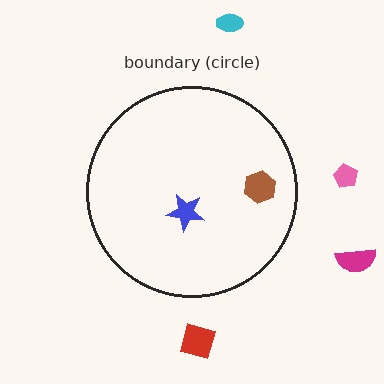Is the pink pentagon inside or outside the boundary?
Outside.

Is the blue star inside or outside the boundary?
Inside.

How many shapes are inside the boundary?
2 inside, 4 outside.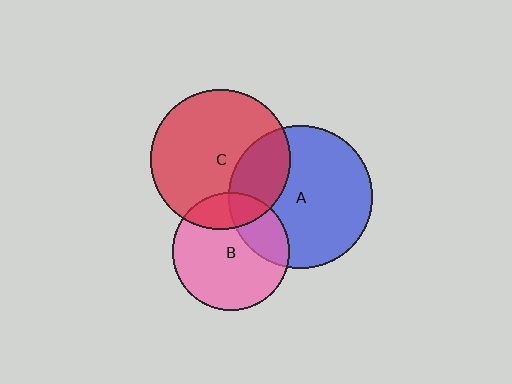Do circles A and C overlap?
Yes.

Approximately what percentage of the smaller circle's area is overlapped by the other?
Approximately 25%.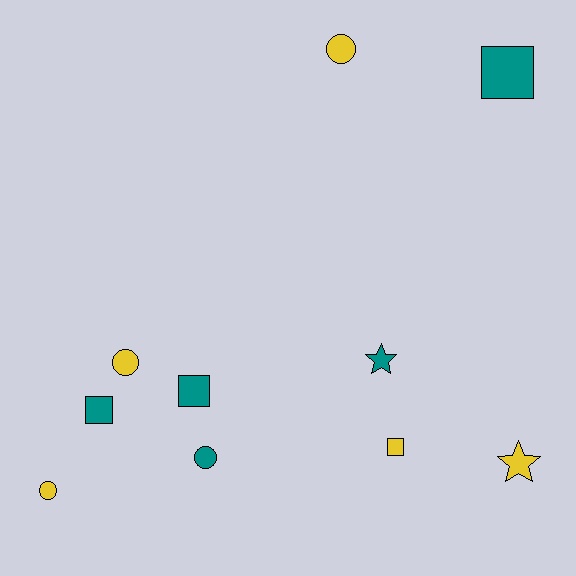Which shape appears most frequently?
Square, with 4 objects.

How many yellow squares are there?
There is 1 yellow square.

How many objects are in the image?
There are 10 objects.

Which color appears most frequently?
Teal, with 5 objects.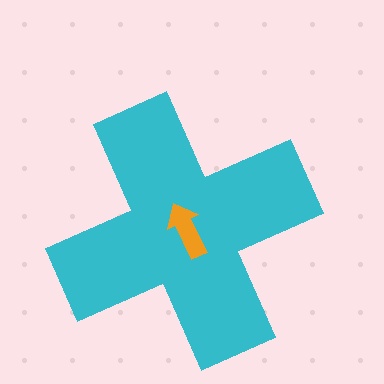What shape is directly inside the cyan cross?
The orange arrow.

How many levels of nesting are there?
2.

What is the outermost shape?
The cyan cross.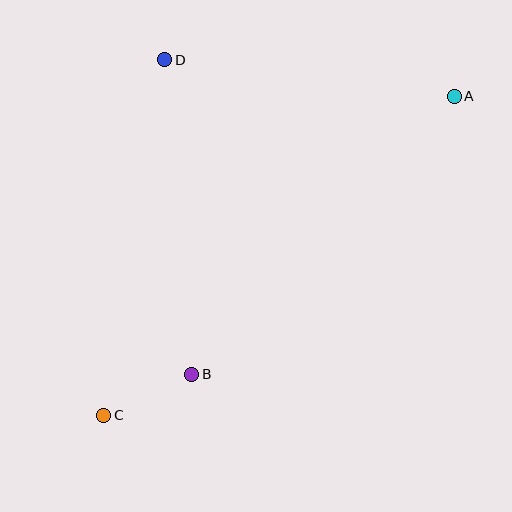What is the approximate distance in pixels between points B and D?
The distance between B and D is approximately 315 pixels.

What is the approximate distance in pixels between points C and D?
The distance between C and D is approximately 360 pixels.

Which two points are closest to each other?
Points B and C are closest to each other.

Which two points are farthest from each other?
Points A and C are farthest from each other.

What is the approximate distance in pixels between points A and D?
The distance between A and D is approximately 291 pixels.